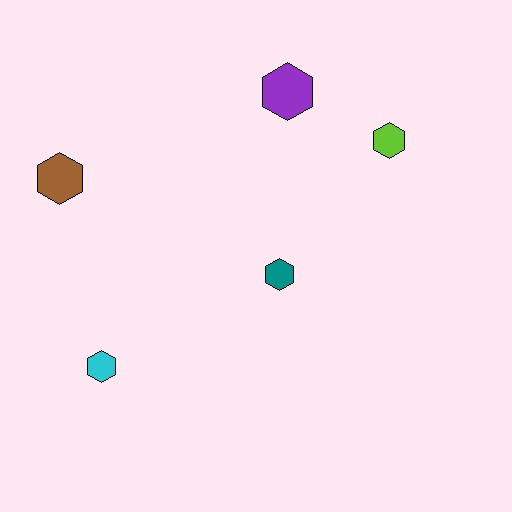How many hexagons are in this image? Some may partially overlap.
There are 5 hexagons.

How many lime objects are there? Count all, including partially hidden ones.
There is 1 lime object.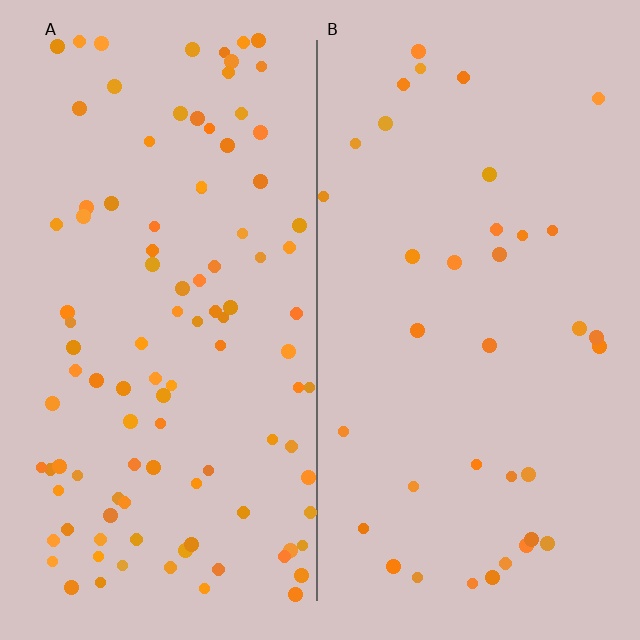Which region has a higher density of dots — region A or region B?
A (the left).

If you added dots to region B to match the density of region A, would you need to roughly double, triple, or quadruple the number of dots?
Approximately triple.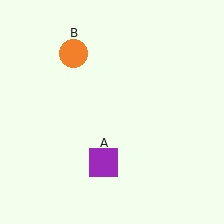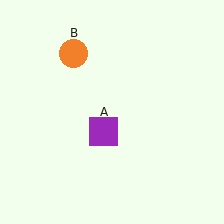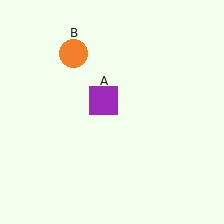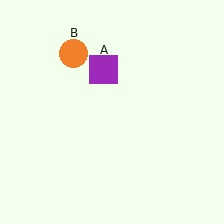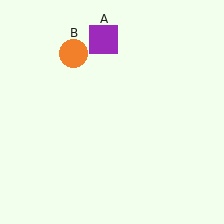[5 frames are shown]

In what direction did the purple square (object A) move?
The purple square (object A) moved up.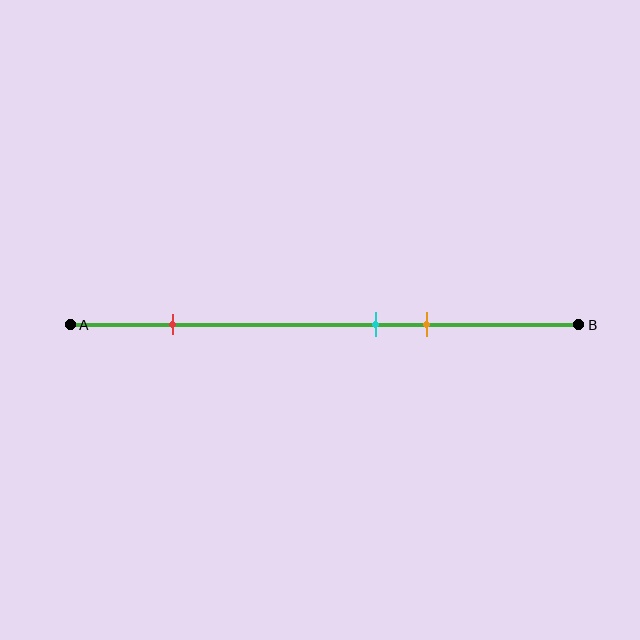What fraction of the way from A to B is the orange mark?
The orange mark is approximately 70% (0.7) of the way from A to B.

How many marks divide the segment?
There are 3 marks dividing the segment.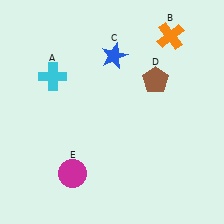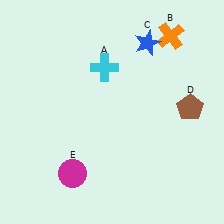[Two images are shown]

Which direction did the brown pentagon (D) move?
The brown pentagon (D) moved right.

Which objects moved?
The objects that moved are: the cyan cross (A), the blue star (C), the brown pentagon (D).